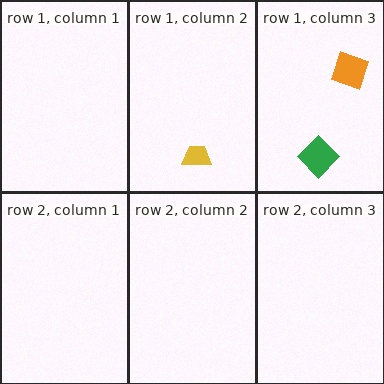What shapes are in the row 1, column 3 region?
The orange square, the green diamond.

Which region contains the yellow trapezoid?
The row 1, column 2 region.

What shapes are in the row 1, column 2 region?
The yellow trapezoid.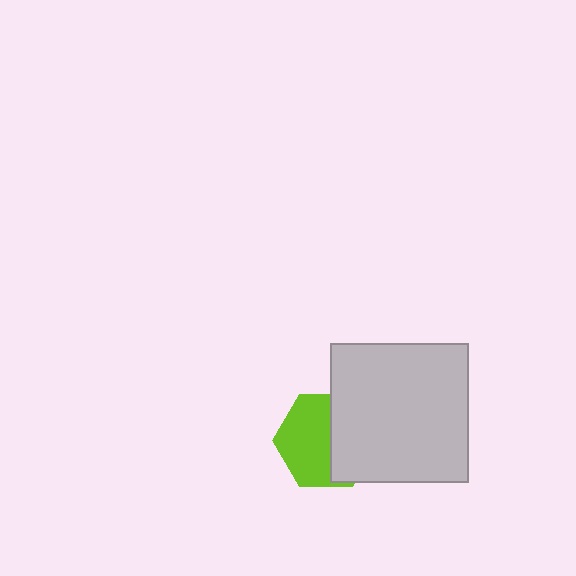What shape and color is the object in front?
The object in front is a light gray square.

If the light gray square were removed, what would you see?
You would see the complete lime hexagon.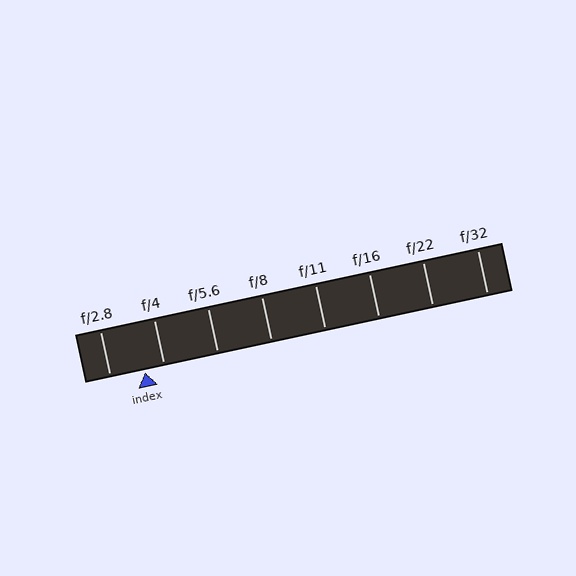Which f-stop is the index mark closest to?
The index mark is closest to f/4.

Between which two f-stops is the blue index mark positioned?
The index mark is between f/2.8 and f/4.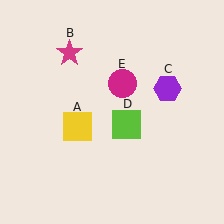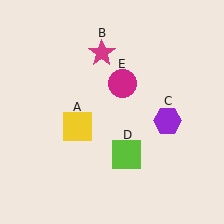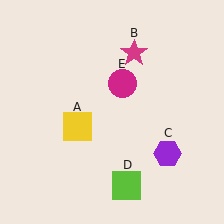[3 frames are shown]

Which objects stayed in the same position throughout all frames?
Yellow square (object A) and magenta circle (object E) remained stationary.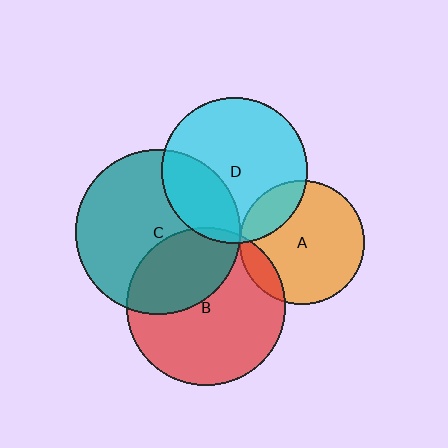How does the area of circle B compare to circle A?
Approximately 1.6 times.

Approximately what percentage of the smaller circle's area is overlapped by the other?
Approximately 30%.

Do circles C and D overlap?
Yes.